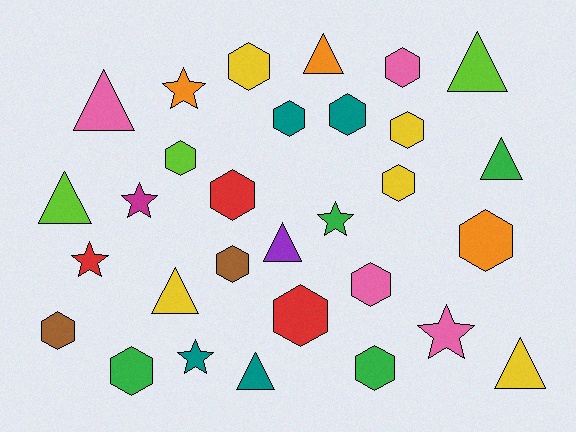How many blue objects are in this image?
There are no blue objects.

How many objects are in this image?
There are 30 objects.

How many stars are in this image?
There are 6 stars.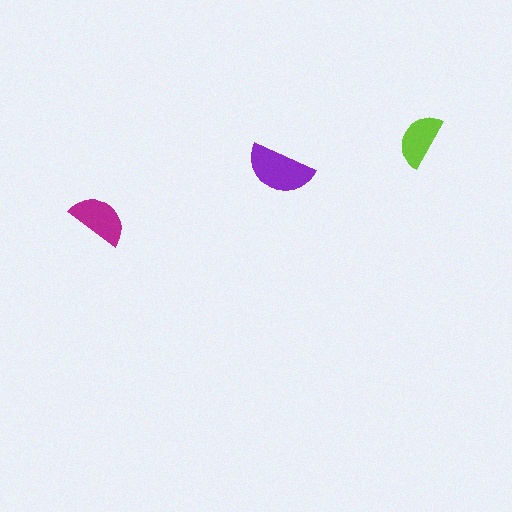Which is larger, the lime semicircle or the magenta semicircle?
The magenta one.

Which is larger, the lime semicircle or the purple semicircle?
The purple one.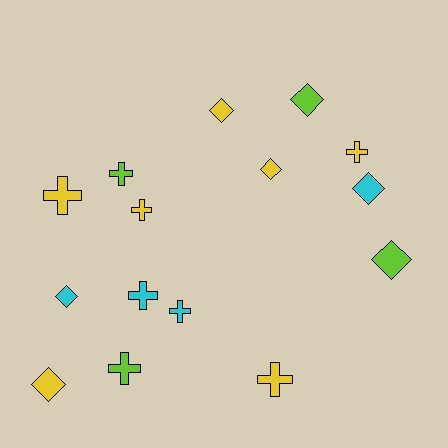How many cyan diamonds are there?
There are 2 cyan diamonds.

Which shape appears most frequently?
Cross, with 8 objects.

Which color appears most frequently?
Yellow, with 7 objects.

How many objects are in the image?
There are 15 objects.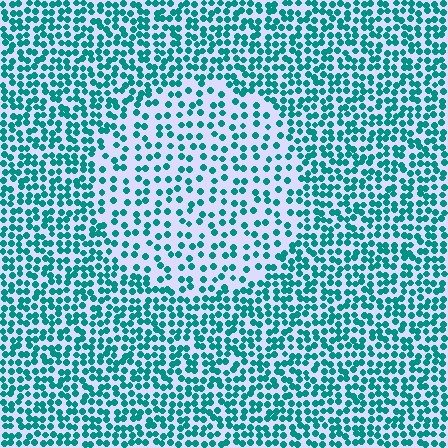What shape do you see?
I see a circle.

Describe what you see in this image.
The image contains small teal elements arranged at two different densities. A circle-shaped region is visible where the elements are less densely packed than the surrounding area.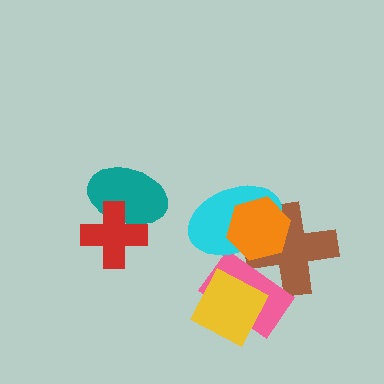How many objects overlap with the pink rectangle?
4 objects overlap with the pink rectangle.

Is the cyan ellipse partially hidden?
Yes, it is partially covered by another shape.